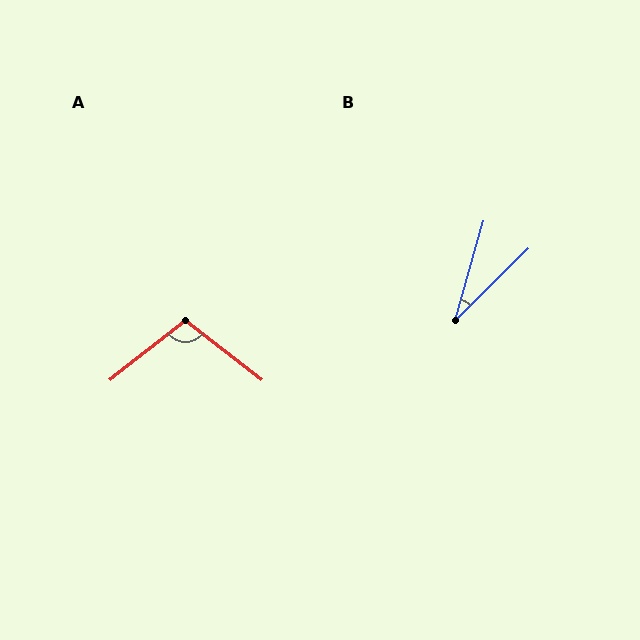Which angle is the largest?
A, at approximately 104 degrees.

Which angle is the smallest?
B, at approximately 29 degrees.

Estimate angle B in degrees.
Approximately 29 degrees.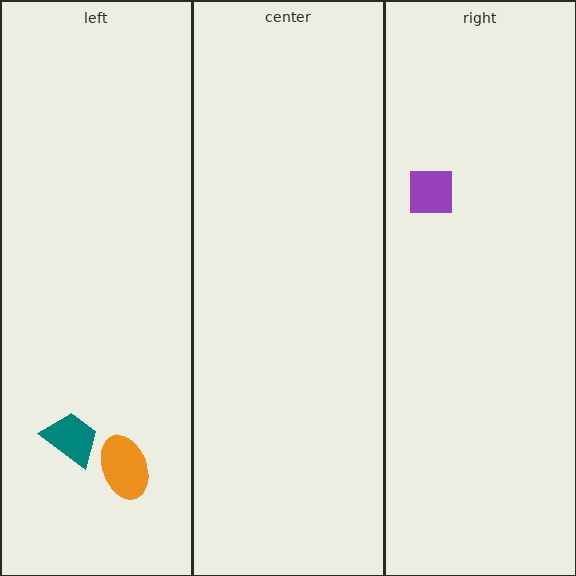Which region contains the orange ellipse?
The left region.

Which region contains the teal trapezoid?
The left region.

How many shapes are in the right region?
1.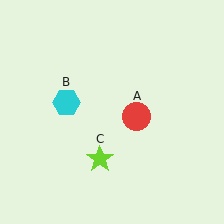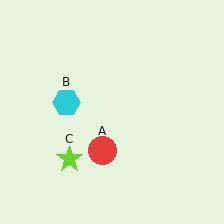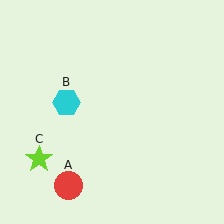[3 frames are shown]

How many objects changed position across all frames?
2 objects changed position: red circle (object A), lime star (object C).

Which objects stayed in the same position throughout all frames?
Cyan hexagon (object B) remained stationary.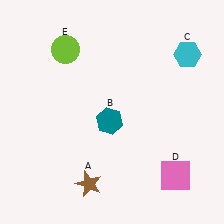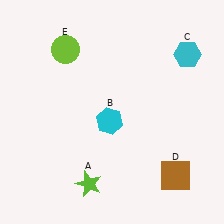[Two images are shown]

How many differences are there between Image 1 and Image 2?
There are 3 differences between the two images.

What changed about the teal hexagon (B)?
In Image 1, B is teal. In Image 2, it changed to cyan.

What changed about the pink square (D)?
In Image 1, D is pink. In Image 2, it changed to brown.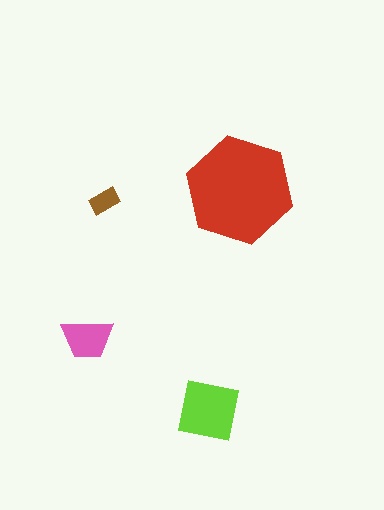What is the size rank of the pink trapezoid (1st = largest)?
3rd.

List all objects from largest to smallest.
The red hexagon, the lime square, the pink trapezoid, the brown rectangle.